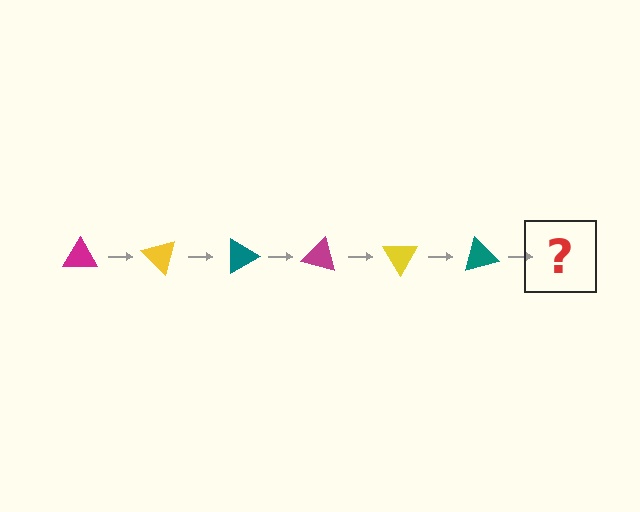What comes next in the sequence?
The next element should be a magenta triangle, rotated 270 degrees from the start.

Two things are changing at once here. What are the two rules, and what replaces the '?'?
The two rules are that it rotates 45 degrees each step and the color cycles through magenta, yellow, and teal. The '?' should be a magenta triangle, rotated 270 degrees from the start.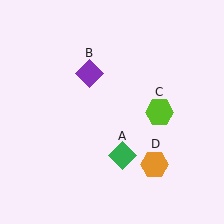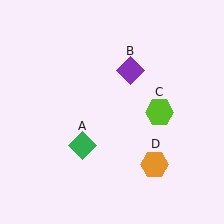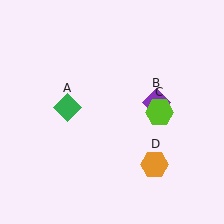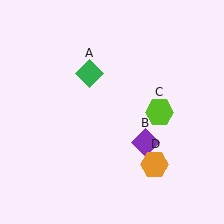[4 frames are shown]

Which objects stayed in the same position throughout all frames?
Lime hexagon (object C) and orange hexagon (object D) remained stationary.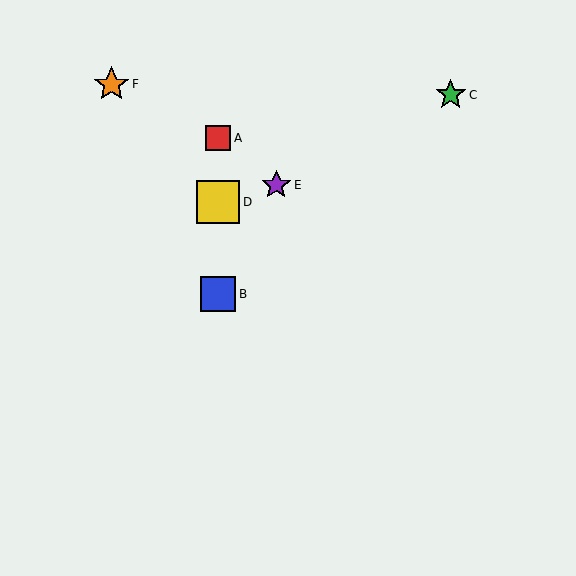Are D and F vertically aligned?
No, D is at x≈218 and F is at x≈112.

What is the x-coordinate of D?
Object D is at x≈218.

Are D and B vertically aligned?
Yes, both are at x≈218.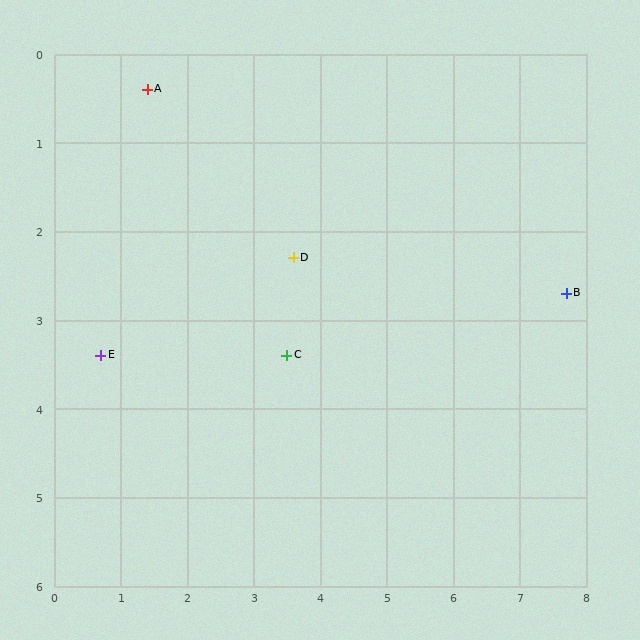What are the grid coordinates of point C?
Point C is at approximately (3.5, 3.4).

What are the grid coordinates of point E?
Point E is at approximately (0.7, 3.4).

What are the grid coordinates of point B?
Point B is at approximately (7.7, 2.7).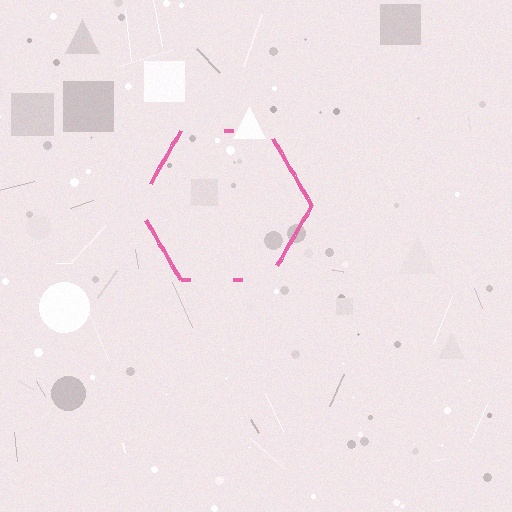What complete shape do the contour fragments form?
The contour fragments form a hexagon.